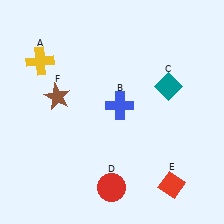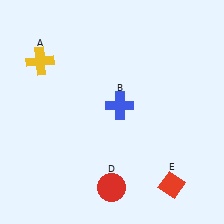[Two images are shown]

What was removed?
The brown star (F), the teal diamond (C) were removed in Image 2.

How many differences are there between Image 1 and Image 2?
There are 2 differences between the two images.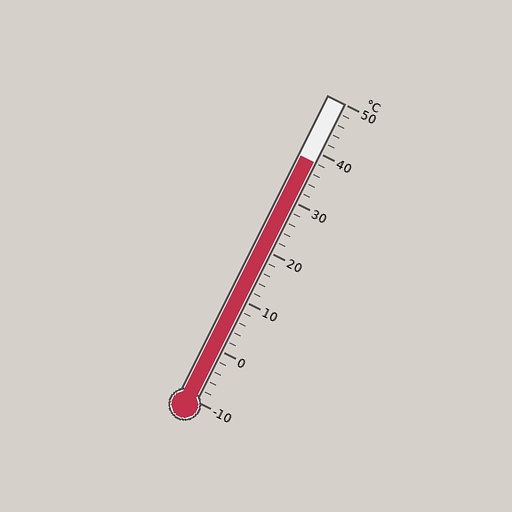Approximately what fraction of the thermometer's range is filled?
The thermometer is filled to approximately 80% of its range.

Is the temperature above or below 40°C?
The temperature is below 40°C.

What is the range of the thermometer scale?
The thermometer scale ranges from -10°C to 50°C.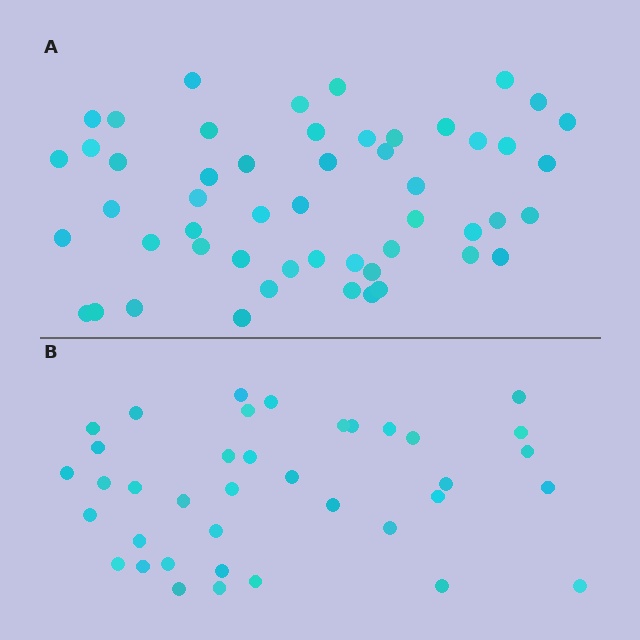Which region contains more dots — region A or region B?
Region A (the top region) has more dots.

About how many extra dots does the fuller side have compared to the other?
Region A has approximately 15 more dots than region B.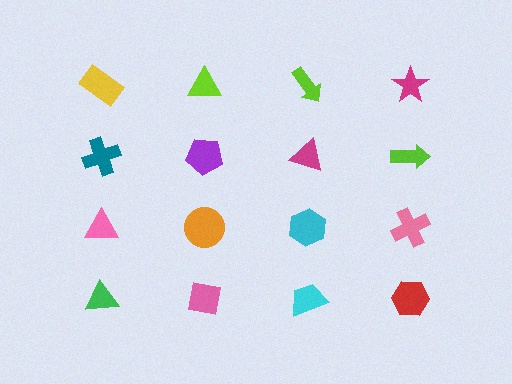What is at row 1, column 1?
A yellow rectangle.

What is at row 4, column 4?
A red hexagon.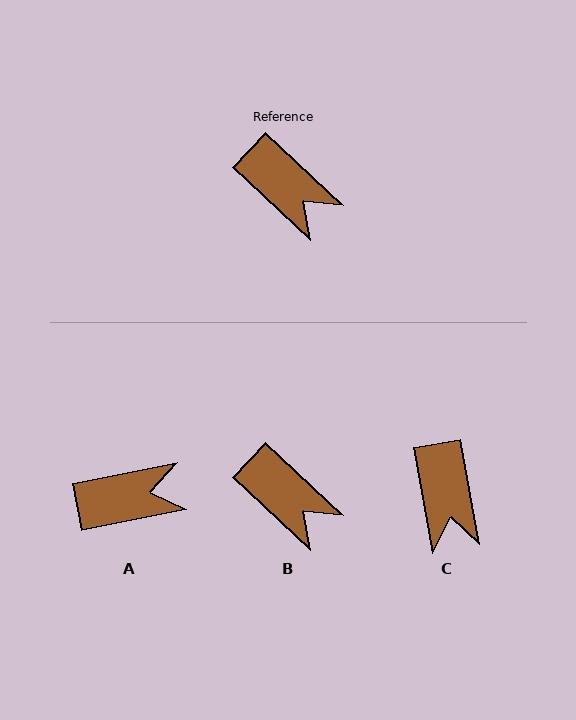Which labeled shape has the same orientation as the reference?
B.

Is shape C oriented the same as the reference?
No, it is off by about 36 degrees.